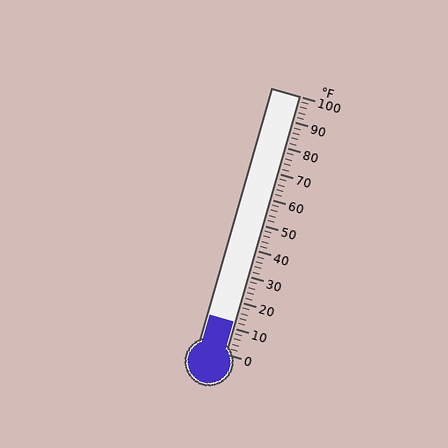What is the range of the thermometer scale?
The thermometer scale ranges from 0°F to 100°F.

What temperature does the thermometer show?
The thermometer shows approximately 12°F.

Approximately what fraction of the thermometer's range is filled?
The thermometer is filled to approximately 10% of its range.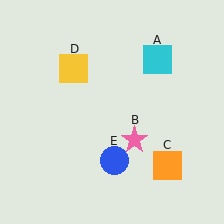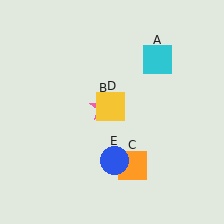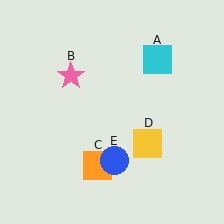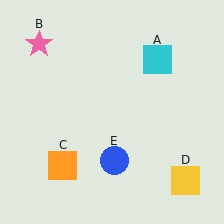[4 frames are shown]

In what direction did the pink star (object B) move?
The pink star (object B) moved up and to the left.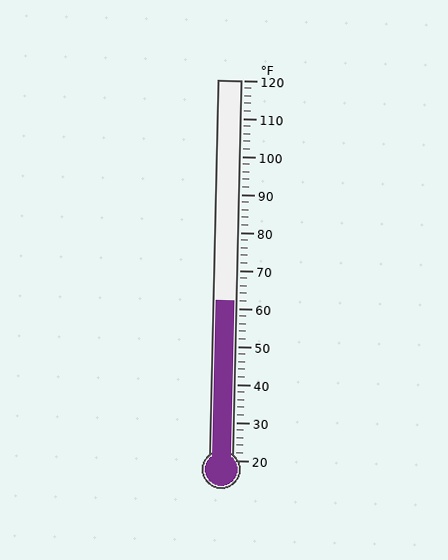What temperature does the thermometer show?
The thermometer shows approximately 62°F.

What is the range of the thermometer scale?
The thermometer scale ranges from 20°F to 120°F.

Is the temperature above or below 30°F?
The temperature is above 30°F.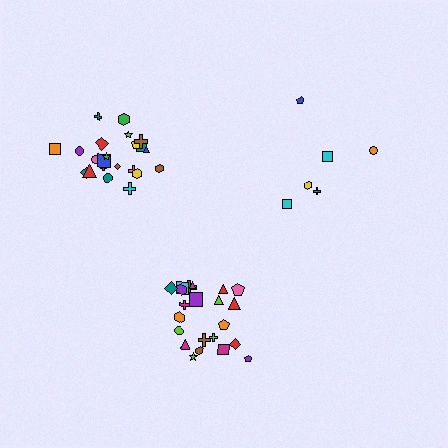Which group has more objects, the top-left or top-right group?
The top-left group.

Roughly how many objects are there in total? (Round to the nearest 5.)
Roughly 50 objects in total.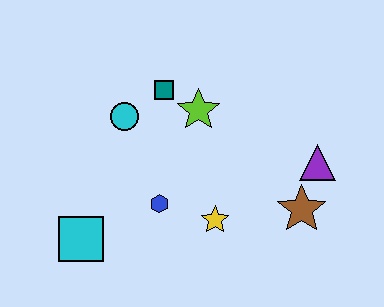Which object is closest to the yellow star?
The blue hexagon is closest to the yellow star.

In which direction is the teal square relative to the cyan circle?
The teal square is to the right of the cyan circle.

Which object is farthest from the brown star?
The cyan square is farthest from the brown star.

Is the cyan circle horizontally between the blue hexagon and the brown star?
No